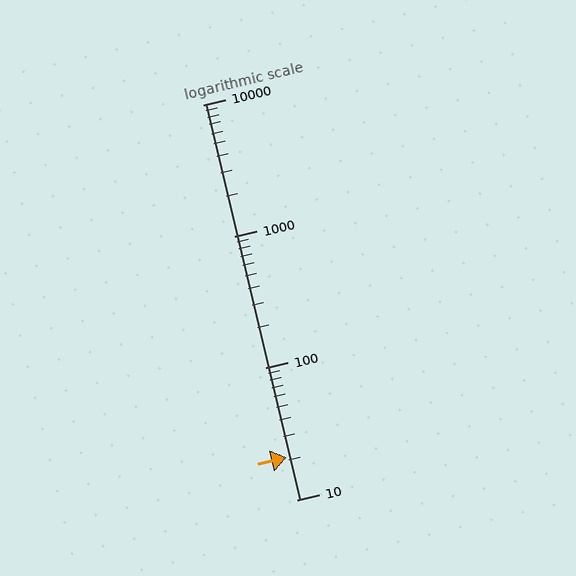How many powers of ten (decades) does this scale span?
The scale spans 3 decades, from 10 to 10000.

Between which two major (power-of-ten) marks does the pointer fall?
The pointer is between 10 and 100.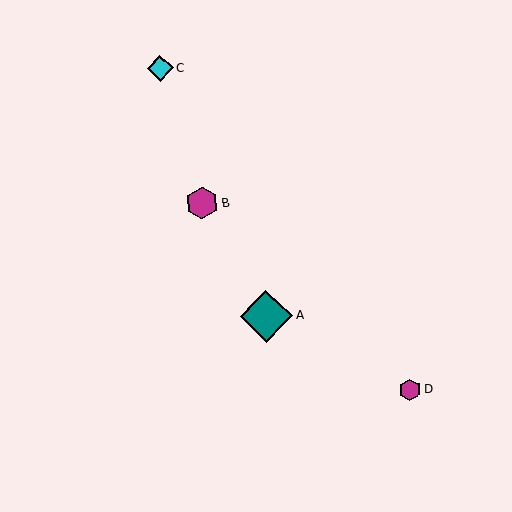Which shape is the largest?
The teal diamond (labeled A) is the largest.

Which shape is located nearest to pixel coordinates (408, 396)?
The magenta hexagon (labeled D) at (410, 390) is nearest to that location.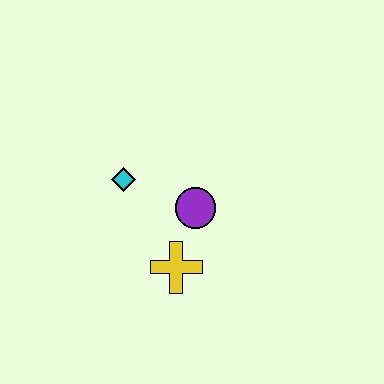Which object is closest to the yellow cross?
The purple circle is closest to the yellow cross.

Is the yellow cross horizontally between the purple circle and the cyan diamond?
Yes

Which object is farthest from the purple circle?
The cyan diamond is farthest from the purple circle.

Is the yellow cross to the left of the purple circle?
Yes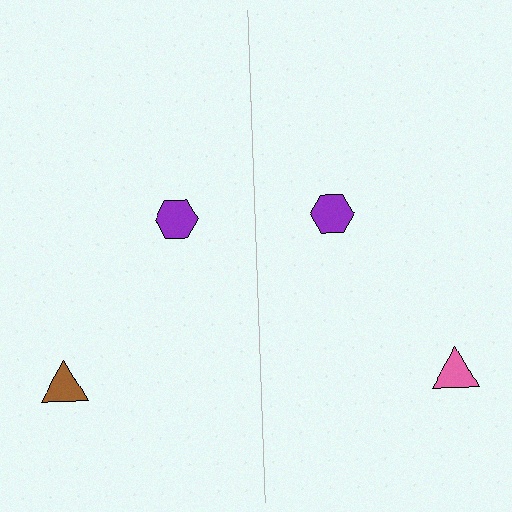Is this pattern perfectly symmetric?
No, the pattern is not perfectly symmetric. The pink triangle on the right side breaks the symmetry — its mirror counterpart is brown.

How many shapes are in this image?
There are 4 shapes in this image.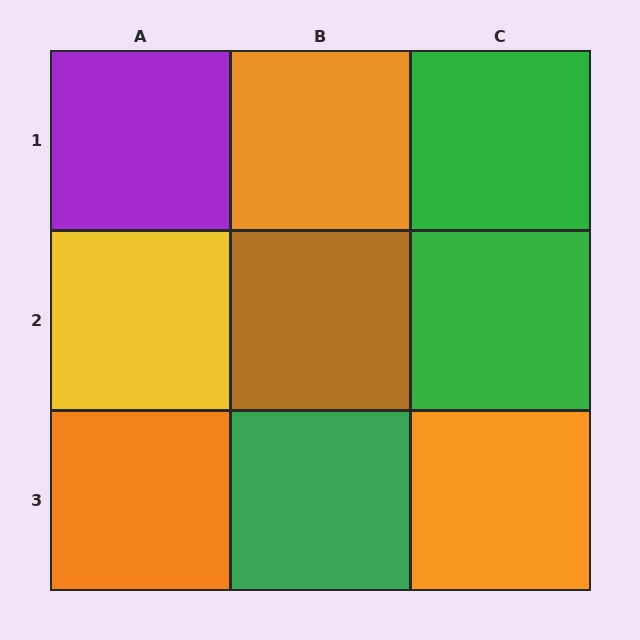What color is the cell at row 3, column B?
Green.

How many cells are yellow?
1 cell is yellow.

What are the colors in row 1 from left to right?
Purple, orange, green.